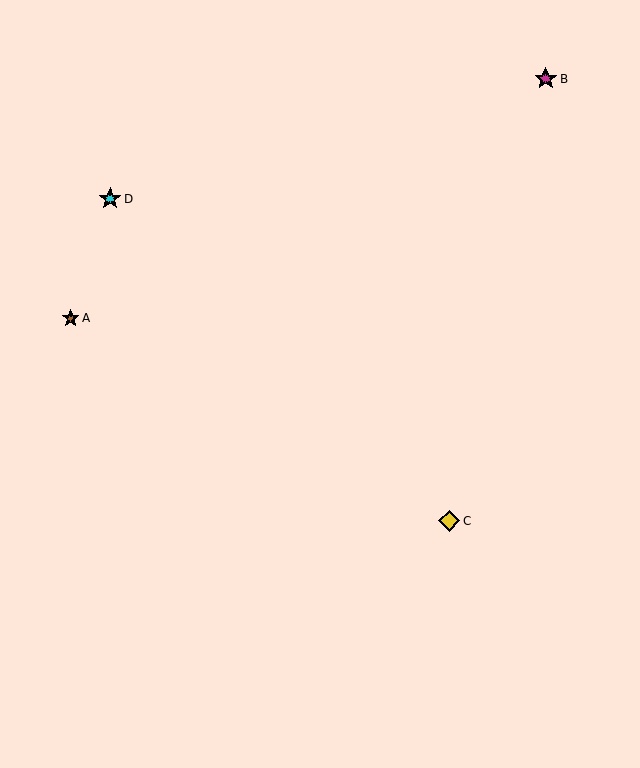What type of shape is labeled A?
Shape A is a brown star.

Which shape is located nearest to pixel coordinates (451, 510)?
The yellow diamond (labeled C) at (449, 521) is nearest to that location.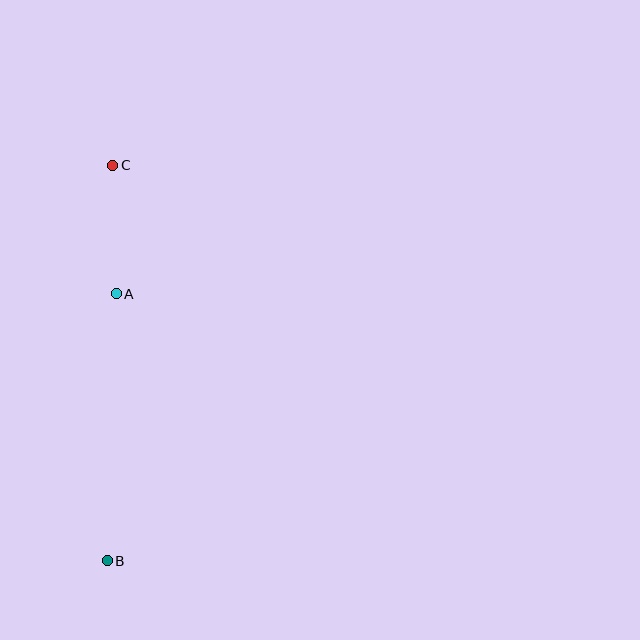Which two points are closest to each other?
Points A and C are closest to each other.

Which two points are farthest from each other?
Points B and C are farthest from each other.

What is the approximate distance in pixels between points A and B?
The distance between A and B is approximately 267 pixels.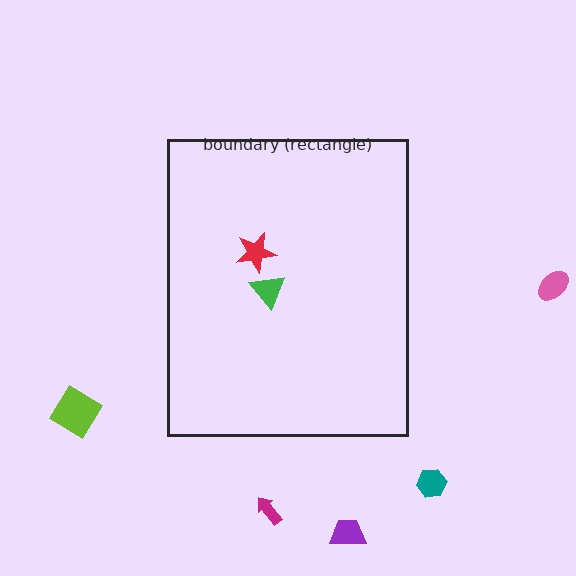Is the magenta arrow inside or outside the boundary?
Outside.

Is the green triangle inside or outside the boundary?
Inside.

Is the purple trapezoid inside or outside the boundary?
Outside.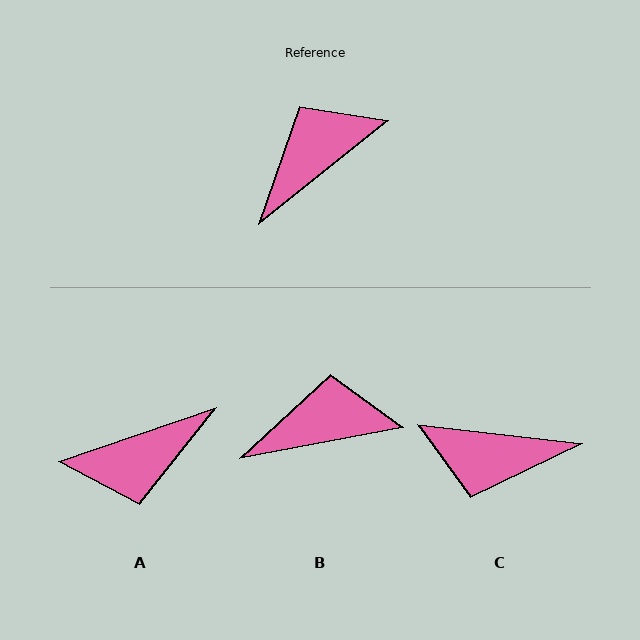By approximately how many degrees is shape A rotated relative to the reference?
Approximately 161 degrees counter-clockwise.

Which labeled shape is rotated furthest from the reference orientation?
A, about 161 degrees away.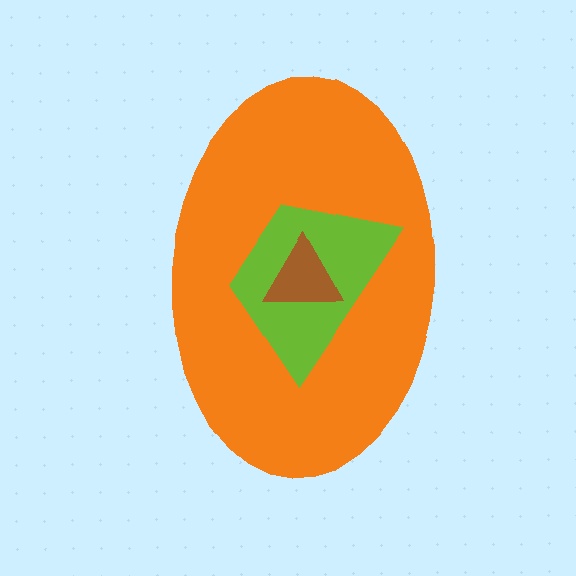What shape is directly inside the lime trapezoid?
The brown triangle.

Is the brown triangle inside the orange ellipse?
Yes.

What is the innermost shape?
The brown triangle.